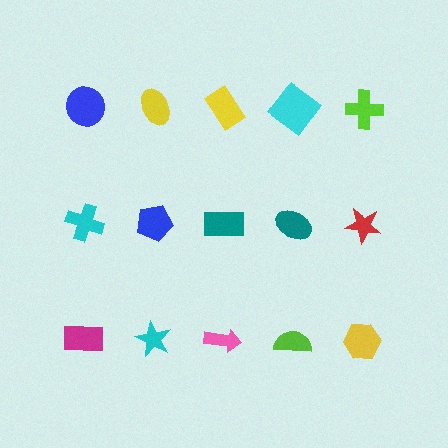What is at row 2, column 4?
A teal ellipse.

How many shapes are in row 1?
5 shapes.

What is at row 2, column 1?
A cyan cross.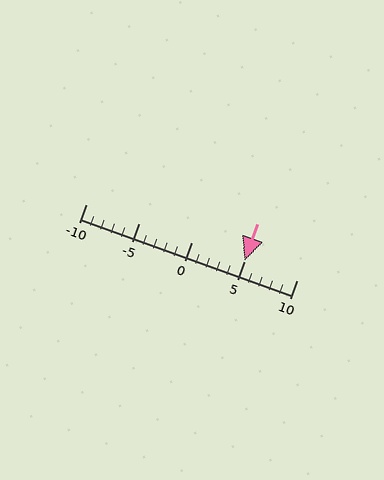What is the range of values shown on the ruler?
The ruler shows values from -10 to 10.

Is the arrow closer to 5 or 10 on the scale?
The arrow is closer to 5.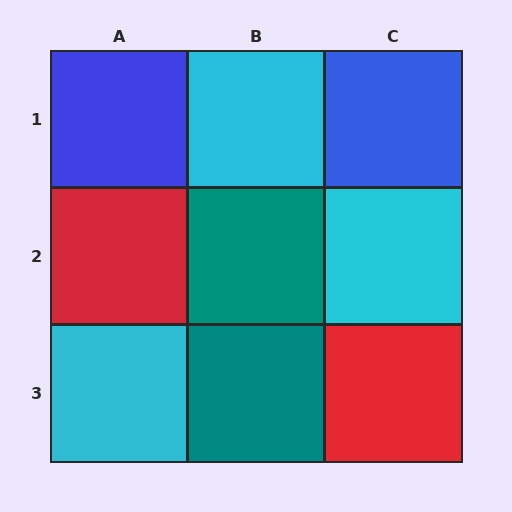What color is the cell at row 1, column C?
Blue.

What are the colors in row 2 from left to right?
Red, teal, cyan.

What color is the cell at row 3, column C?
Red.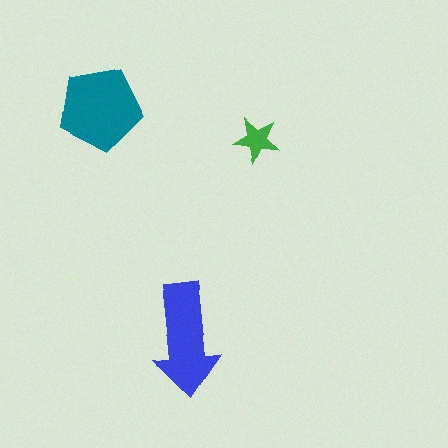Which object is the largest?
The teal pentagon.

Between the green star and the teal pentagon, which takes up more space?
The teal pentagon.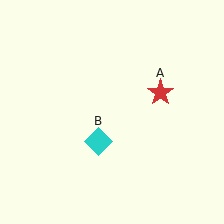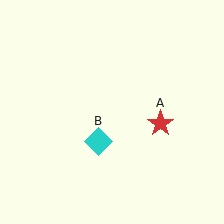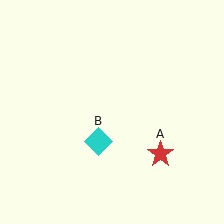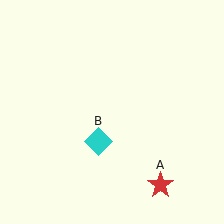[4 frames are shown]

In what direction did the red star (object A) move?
The red star (object A) moved down.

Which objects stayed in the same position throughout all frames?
Cyan diamond (object B) remained stationary.